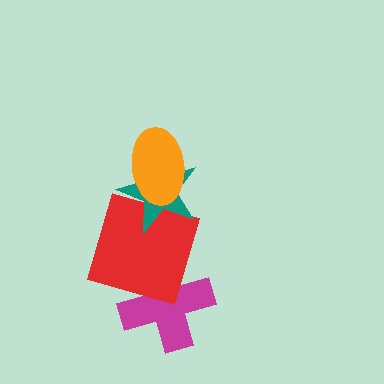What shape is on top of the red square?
The teal star is on top of the red square.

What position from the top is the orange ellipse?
The orange ellipse is 1st from the top.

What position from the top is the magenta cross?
The magenta cross is 4th from the top.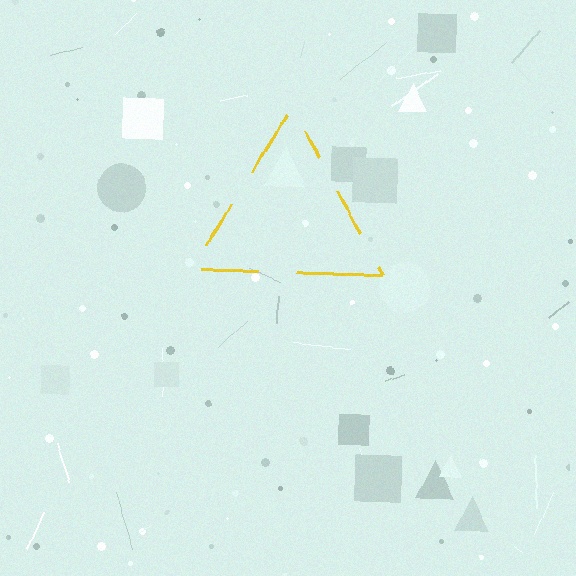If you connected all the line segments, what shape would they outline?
They would outline a triangle.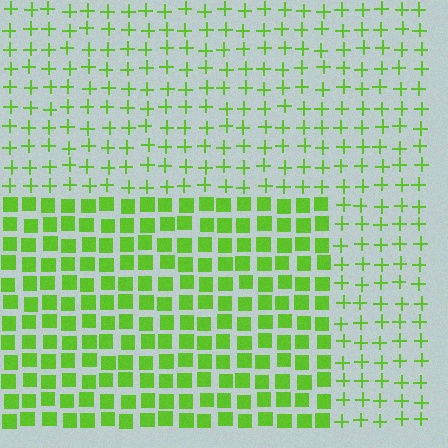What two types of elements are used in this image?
The image uses squares inside the rectangle region and plus signs outside it.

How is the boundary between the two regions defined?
The boundary is defined by a change in element shape: squares inside vs. plus signs outside. All elements share the same color and spacing.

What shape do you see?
I see a rectangle.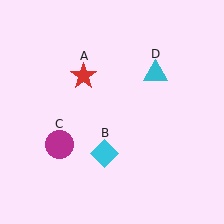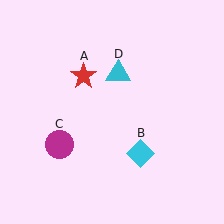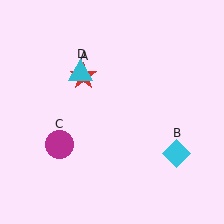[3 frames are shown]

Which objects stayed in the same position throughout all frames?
Red star (object A) and magenta circle (object C) remained stationary.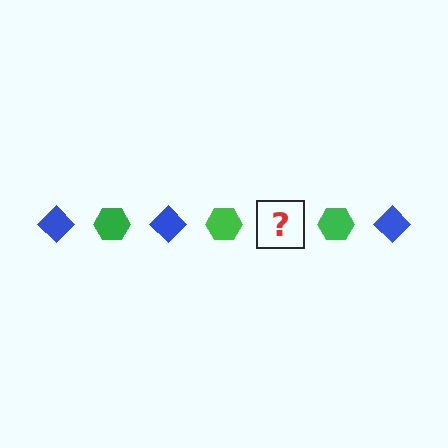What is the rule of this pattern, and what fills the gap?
The rule is that the pattern alternates between blue diamond and green hexagon. The gap should be filled with a blue diamond.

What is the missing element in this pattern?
The missing element is a blue diamond.